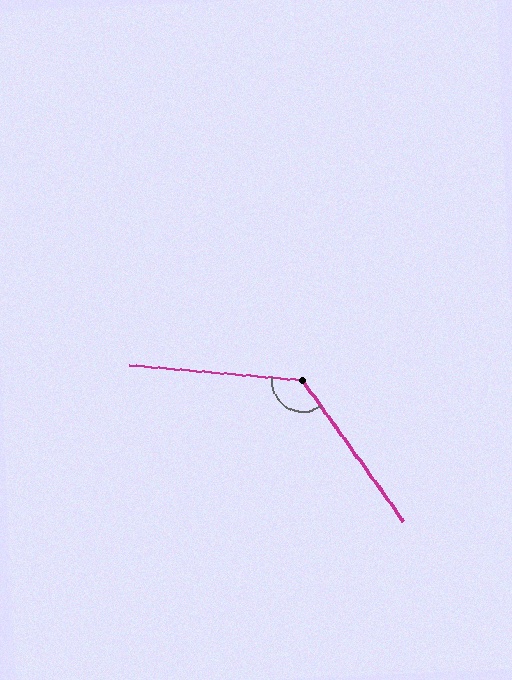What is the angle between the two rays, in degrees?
Approximately 131 degrees.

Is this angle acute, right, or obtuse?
It is obtuse.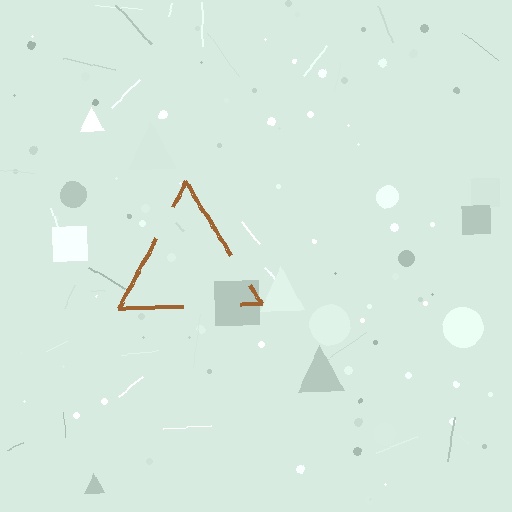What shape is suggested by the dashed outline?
The dashed outline suggests a triangle.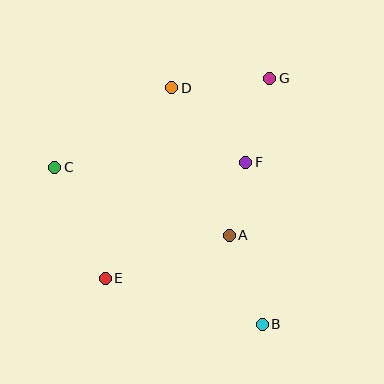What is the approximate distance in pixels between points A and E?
The distance between A and E is approximately 131 pixels.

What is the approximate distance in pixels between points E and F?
The distance between E and F is approximately 182 pixels.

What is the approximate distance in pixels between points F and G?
The distance between F and G is approximately 87 pixels.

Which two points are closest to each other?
Points A and F are closest to each other.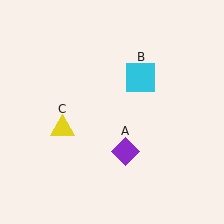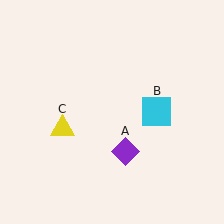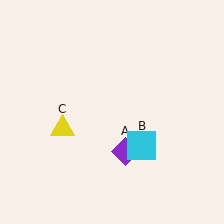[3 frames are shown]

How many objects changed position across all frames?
1 object changed position: cyan square (object B).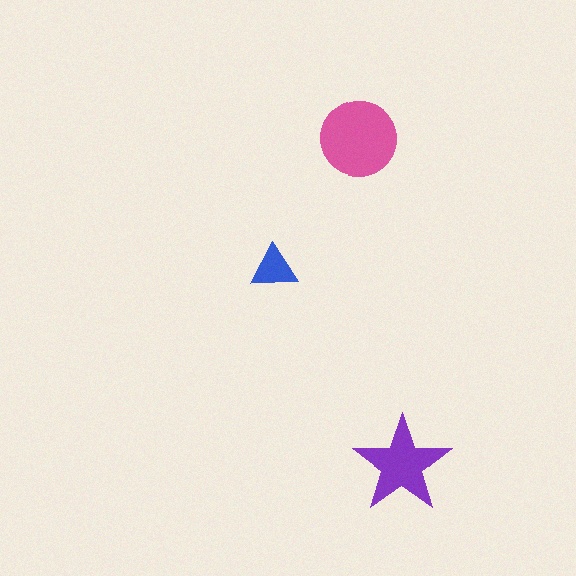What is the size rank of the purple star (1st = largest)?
2nd.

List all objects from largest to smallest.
The pink circle, the purple star, the blue triangle.